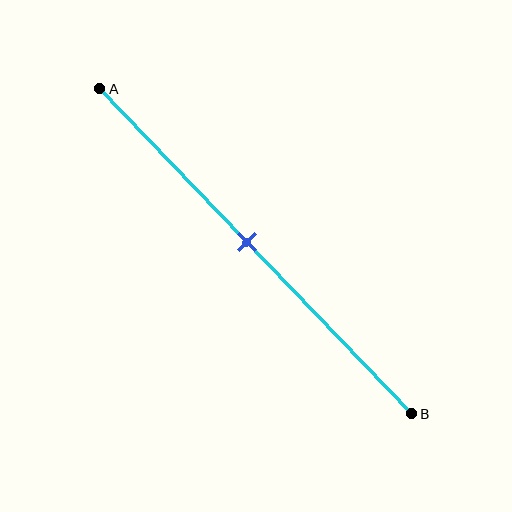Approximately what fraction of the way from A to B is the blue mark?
The blue mark is approximately 45% of the way from A to B.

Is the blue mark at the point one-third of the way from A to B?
No, the mark is at about 45% from A, not at the 33% one-third point.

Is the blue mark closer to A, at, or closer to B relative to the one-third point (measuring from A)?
The blue mark is closer to point B than the one-third point of segment AB.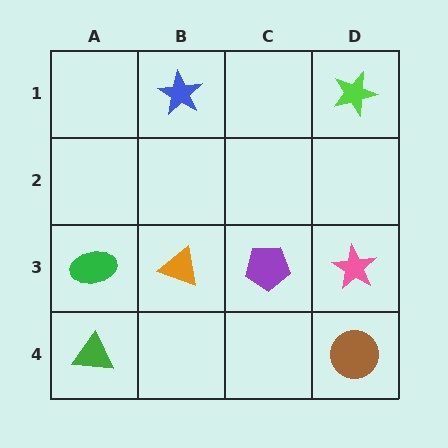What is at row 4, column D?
A brown circle.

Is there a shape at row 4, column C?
No, that cell is empty.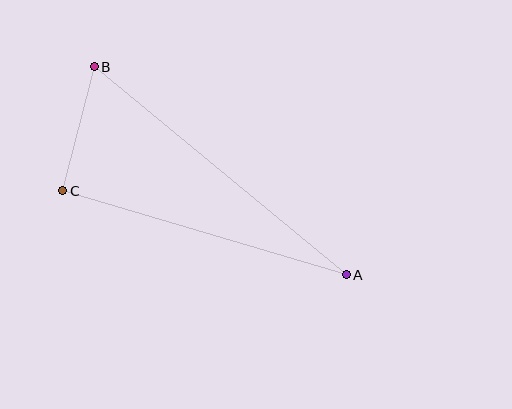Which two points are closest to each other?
Points B and C are closest to each other.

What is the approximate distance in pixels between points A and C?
The distance between A and C is approximately 296 pixels.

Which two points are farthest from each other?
Points A and B are farthest from each other.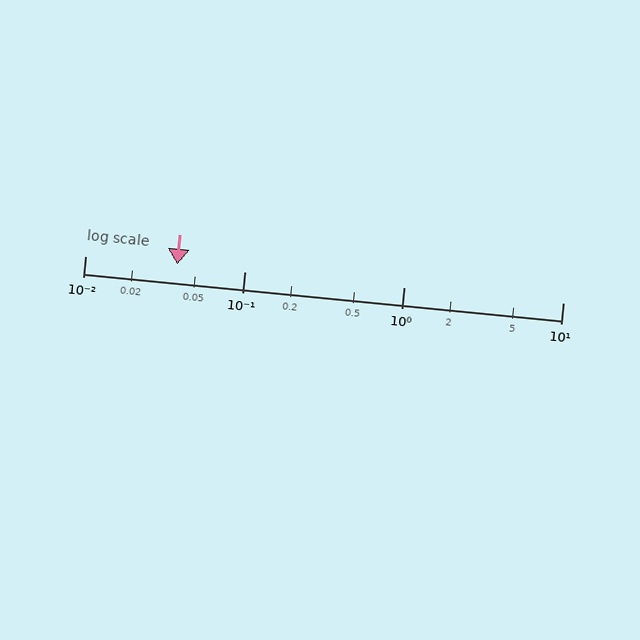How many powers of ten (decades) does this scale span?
The scale spans 3 decades, from 0.01 to 10.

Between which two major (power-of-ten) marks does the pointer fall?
The pointer is between 0.01 and 0.1.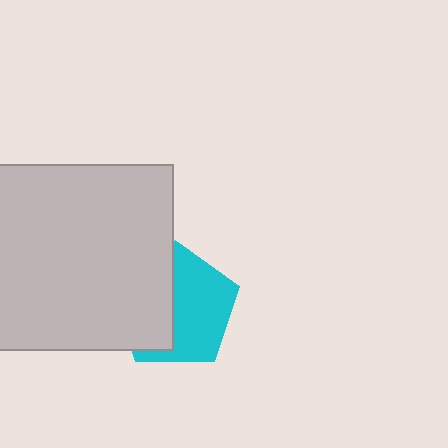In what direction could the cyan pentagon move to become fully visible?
The cyan pentagon could move right. That would shift it out from behind the light gray rectangle entirely.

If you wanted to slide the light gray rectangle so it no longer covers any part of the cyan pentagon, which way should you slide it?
Slide it left — that is the most direct way to separate the two shapes.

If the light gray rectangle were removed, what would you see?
You would see the complete cyan pentagon.